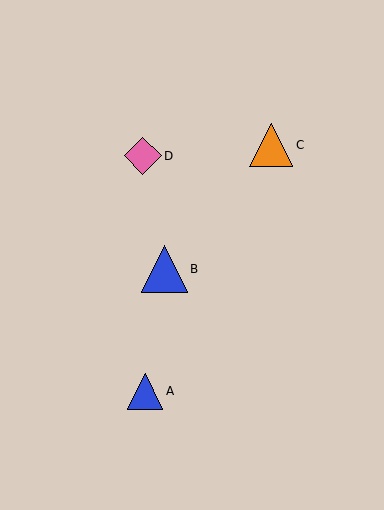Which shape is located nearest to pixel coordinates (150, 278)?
The blue triangle (labeled B) at (164, 269) is nearest to that location.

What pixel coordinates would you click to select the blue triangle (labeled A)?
Click at (145, 391) to select the blue triangle A.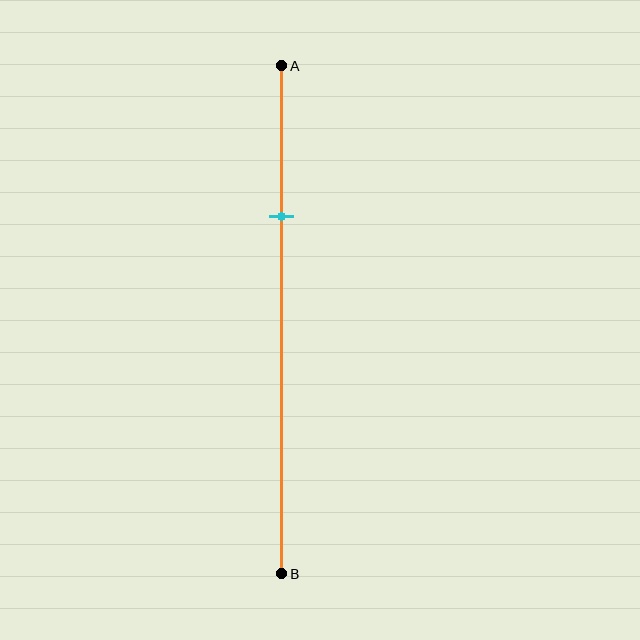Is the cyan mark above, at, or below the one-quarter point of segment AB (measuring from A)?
The cyan mark is below the one-quarter point of segment AB.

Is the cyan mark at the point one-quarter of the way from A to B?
No, the mark is at about 30% from A, not at the 25% one-quarter point.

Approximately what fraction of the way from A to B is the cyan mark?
The cyan mark is approximately 30% of the way from A to B.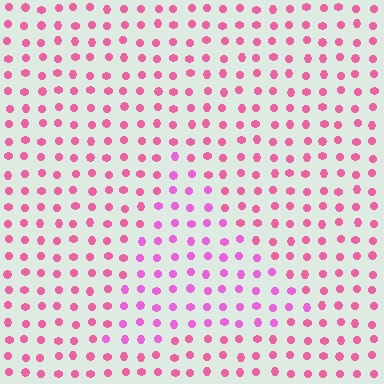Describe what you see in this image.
The image is filled with small pink elements in a uniform arrangement. A triangle-shaped region is visible where the elements are tinted to a slightly different hue, forming a subtle color boundary.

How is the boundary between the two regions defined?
The boundary is defined purely by a slight shift in hue (about 26 degrees). Spacing, size, and orientation are identical on both sides.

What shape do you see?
I see a triangle.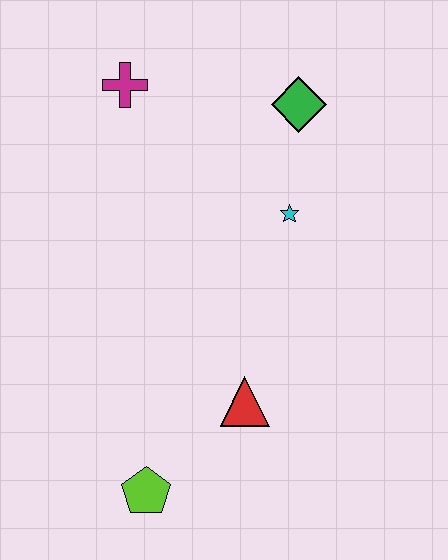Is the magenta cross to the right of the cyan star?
No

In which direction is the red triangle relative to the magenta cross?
The red triangle is below the magenta cross.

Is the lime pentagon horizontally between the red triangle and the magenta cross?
Yes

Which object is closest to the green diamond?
The cyan star is closest to the green diamond.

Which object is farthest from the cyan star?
The lime pentagon is farthest from the cyan star.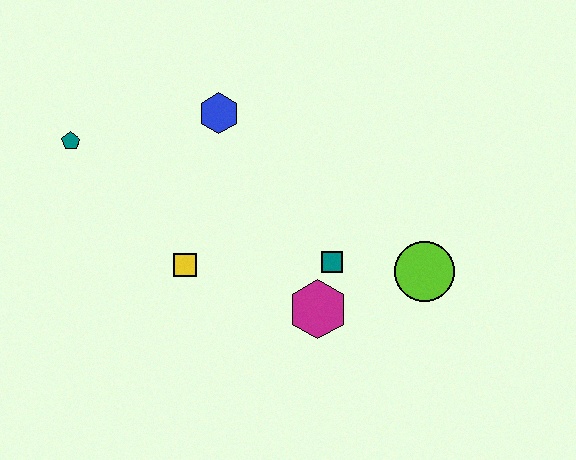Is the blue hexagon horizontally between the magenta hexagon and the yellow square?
Yes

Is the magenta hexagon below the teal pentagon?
Yes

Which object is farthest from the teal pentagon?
The lime circle is farthest from the teal pentagon.